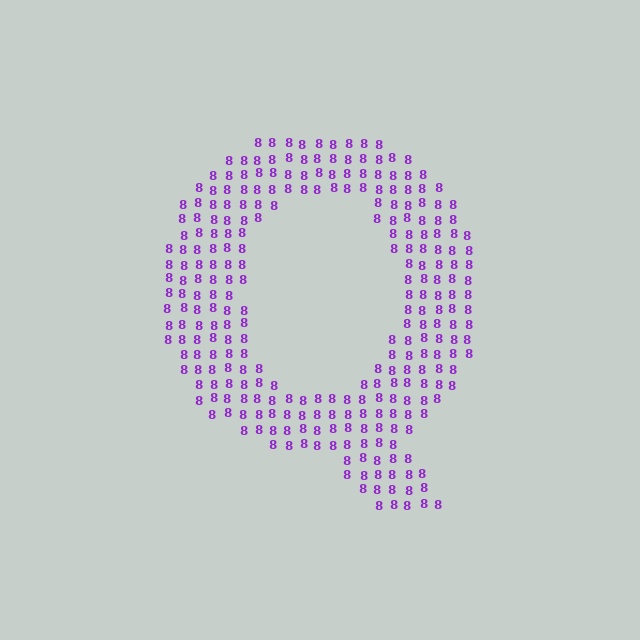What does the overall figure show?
The overall figure shows the letter Q.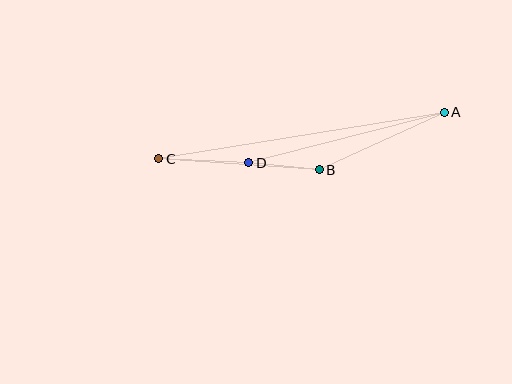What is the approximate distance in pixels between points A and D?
The distance between A and D is approximately 202 pixels.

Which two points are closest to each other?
Points B and D are closest to each other.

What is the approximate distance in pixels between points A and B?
The distance between A and B is approximately 138 pixels.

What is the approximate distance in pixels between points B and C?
The distance between B and C is approximately 161 pixels.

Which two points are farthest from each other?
Points A and C are farthest from each other.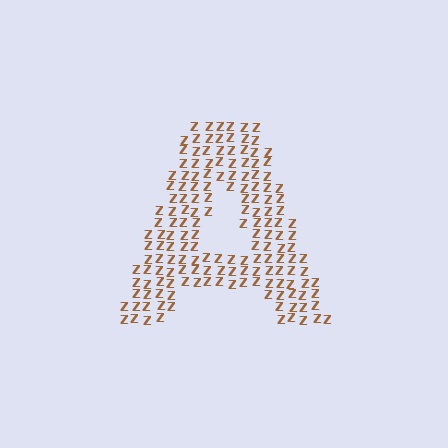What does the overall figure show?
The overall figure shows the letter A.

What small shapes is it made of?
It is made of small letter Z's.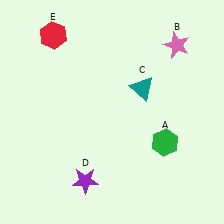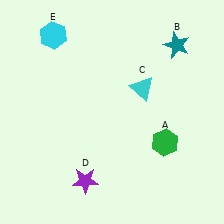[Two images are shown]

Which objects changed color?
B changed from pink to teal. C changed from teal to cyan. E changed from red to cyan.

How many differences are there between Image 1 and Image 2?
There are 3 differences between the two images.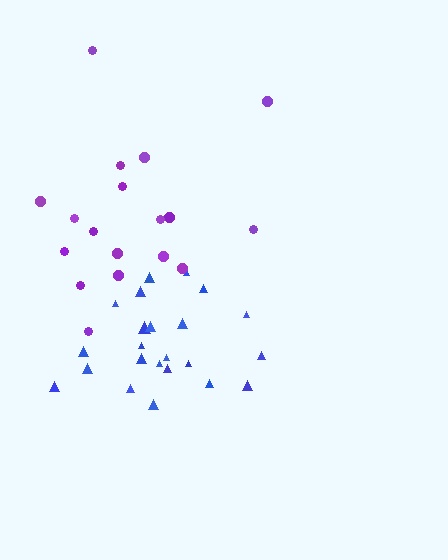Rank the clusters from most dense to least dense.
blue, purple.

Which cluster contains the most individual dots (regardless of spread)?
Blue (23).